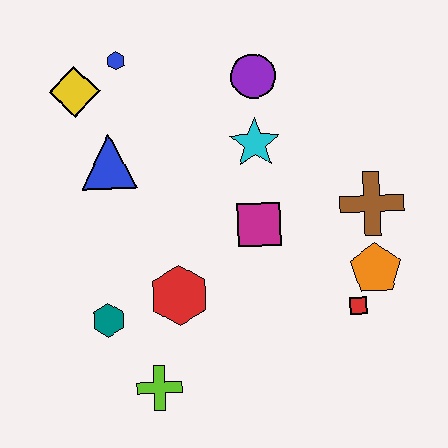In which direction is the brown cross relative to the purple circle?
The brown cross is below the purple circle.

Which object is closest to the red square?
The orange pentagon is closest to the red square.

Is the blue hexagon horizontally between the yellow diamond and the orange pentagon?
Yes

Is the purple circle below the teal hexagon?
No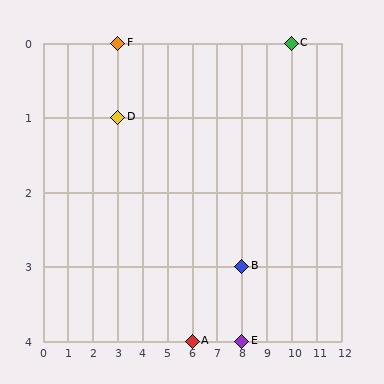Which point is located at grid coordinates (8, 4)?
Point E is at (8, 4).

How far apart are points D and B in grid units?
Points D and B are 5 columns and 2 rows apart (about 5.4 grid units diagonally).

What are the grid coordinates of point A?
Point A is at grid coordinates (6, 4).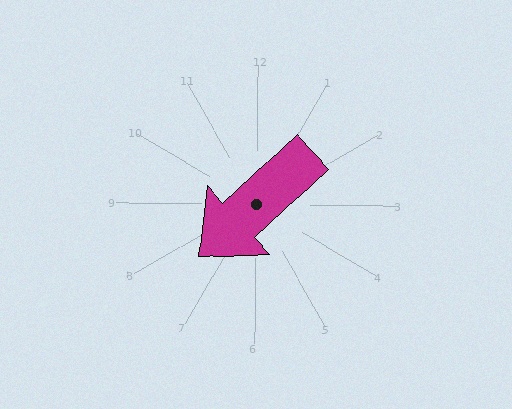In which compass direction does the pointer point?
Southwest.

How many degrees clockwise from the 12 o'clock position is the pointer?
Approximately 227 degrees.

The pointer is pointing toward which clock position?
Roughly 8 o'clock.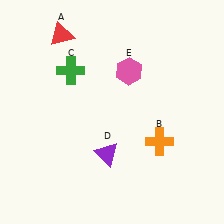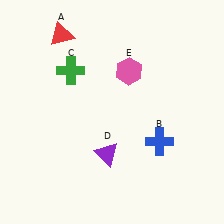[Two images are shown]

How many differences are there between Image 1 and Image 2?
There is 1 difference between the two images.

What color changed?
The cross (B) changed from orange in Image 1 to blue in Image 2.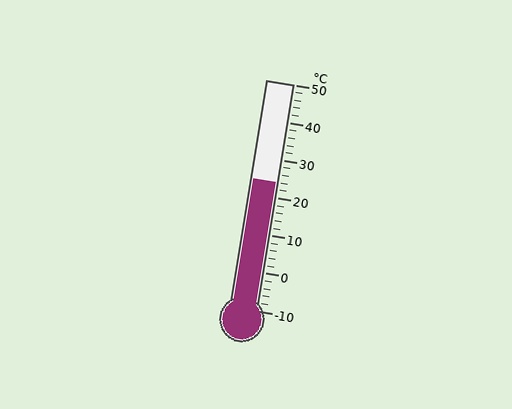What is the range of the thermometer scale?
The thermometer scale ranges from -10°C to 50°C.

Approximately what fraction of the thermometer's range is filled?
The thermometer is filled to approximately 55% of its range.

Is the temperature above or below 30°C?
The temperature is below 30°C.